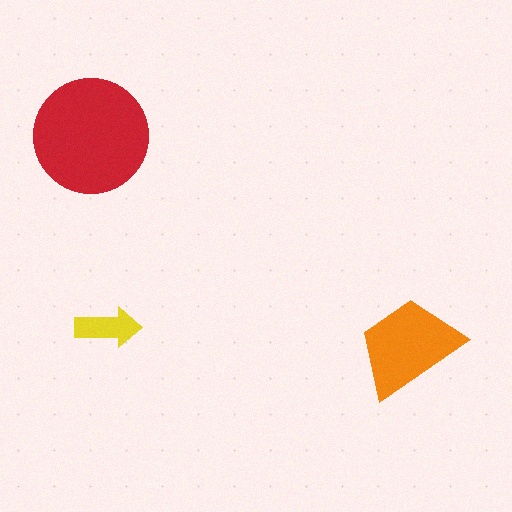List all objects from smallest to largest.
The yellow arrow, the orange trapezoid, the red circle.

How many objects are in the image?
There are 3 objects in the image.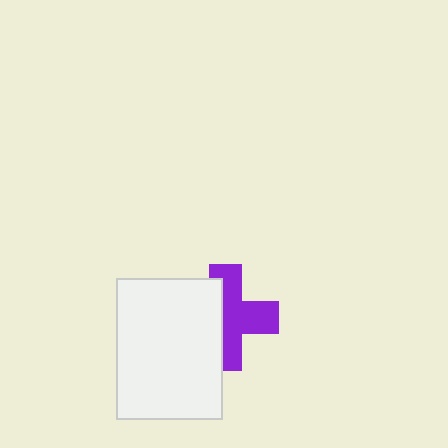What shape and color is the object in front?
The object in front is a white rectangle.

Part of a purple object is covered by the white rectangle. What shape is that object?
It is a cross.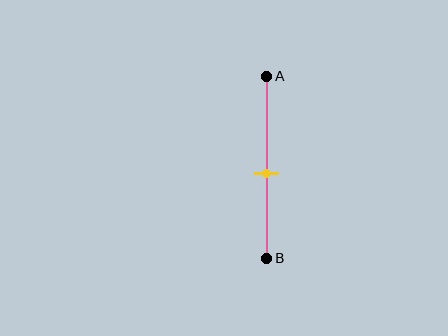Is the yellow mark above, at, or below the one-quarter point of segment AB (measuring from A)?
The yellow mark is below the one-quarter point of segment AB.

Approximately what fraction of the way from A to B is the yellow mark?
The yellow mark is approximately 55% of the way from A to B.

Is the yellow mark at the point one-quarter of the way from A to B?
No, the mark is at about 55% from A, not at the 25% one-quarter point.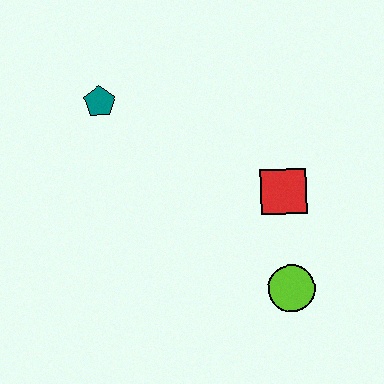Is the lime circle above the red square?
No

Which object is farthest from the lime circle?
The teal pentagon is farthest from the lime circle.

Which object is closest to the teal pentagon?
The red square is closest to the teal pentagon.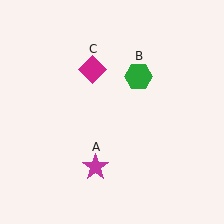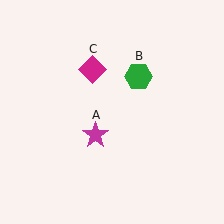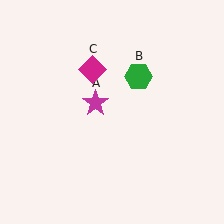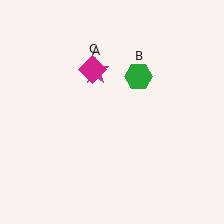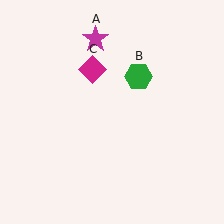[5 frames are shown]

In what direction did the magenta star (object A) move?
The magenta star (object A) moved up.